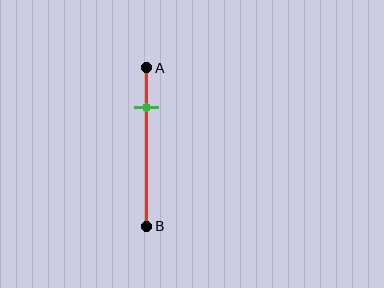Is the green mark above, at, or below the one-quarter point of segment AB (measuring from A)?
The green mark is approximately at the one-quarter point of segment AB.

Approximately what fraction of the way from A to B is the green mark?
The green mark is approximately 25% of the way from A to B.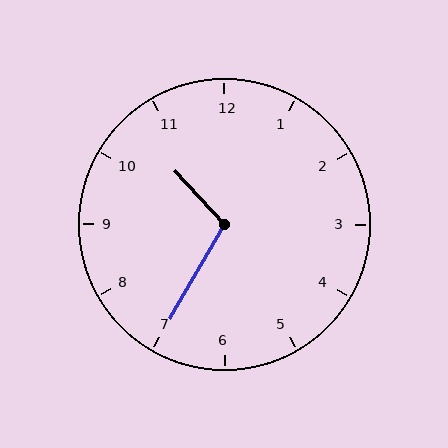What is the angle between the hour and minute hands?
Approximately 108 degrees.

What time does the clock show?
10:35.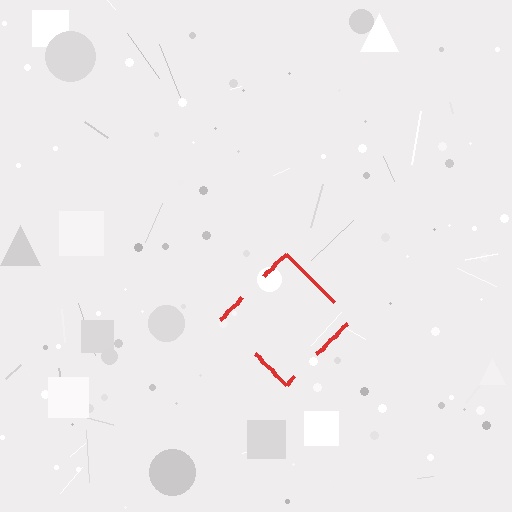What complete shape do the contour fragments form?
The contour fragments form a diamond.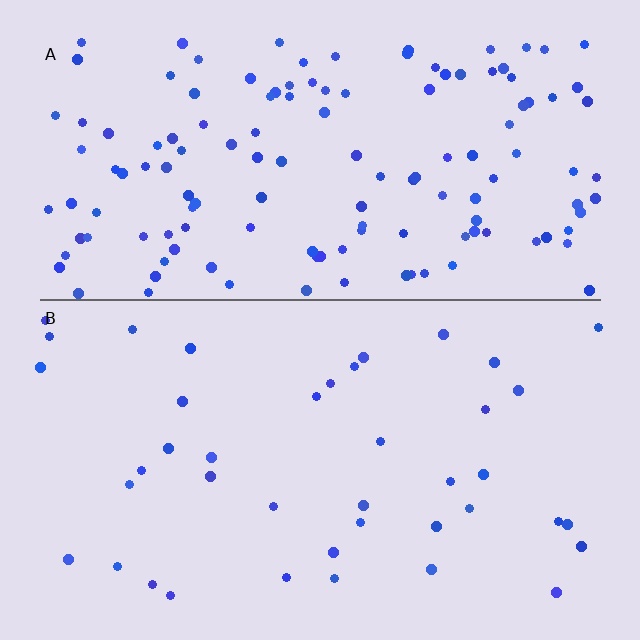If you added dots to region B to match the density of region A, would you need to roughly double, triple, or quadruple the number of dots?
Approximately triple.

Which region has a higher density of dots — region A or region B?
A (the top).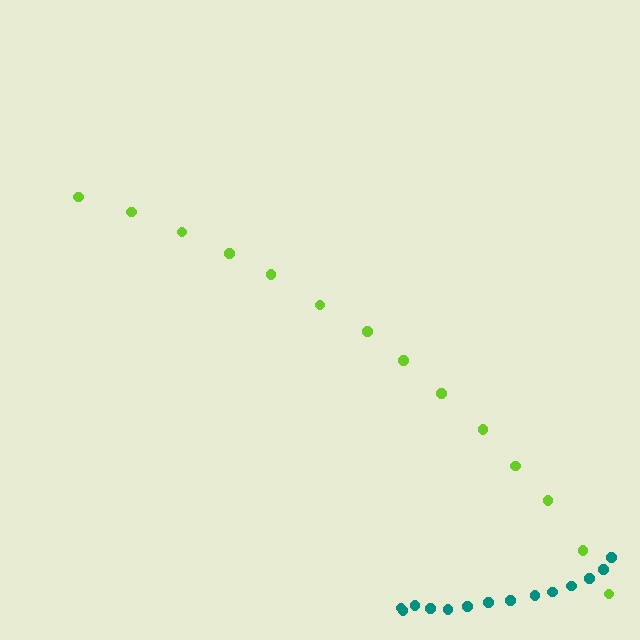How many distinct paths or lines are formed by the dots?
There are 2 distinct paths.